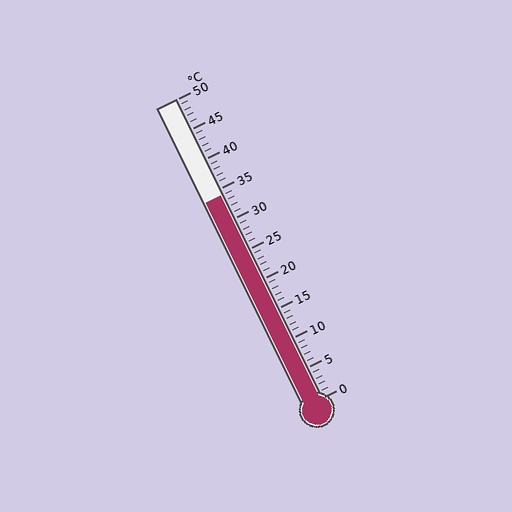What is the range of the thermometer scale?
The thermometer scale ranges from 0°C to 50°C.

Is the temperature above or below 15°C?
The temperature is above 15°C.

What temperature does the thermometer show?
The thermometer shows approximately 34°C.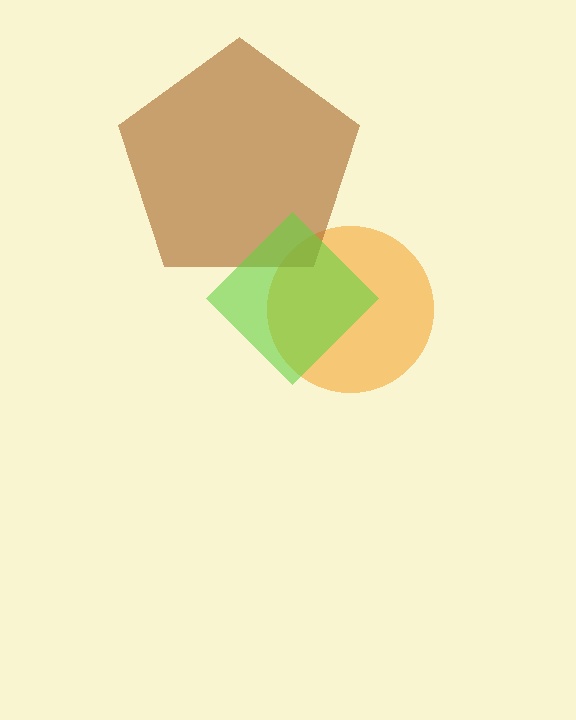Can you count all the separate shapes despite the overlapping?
Yes, there are 3 separate shapes.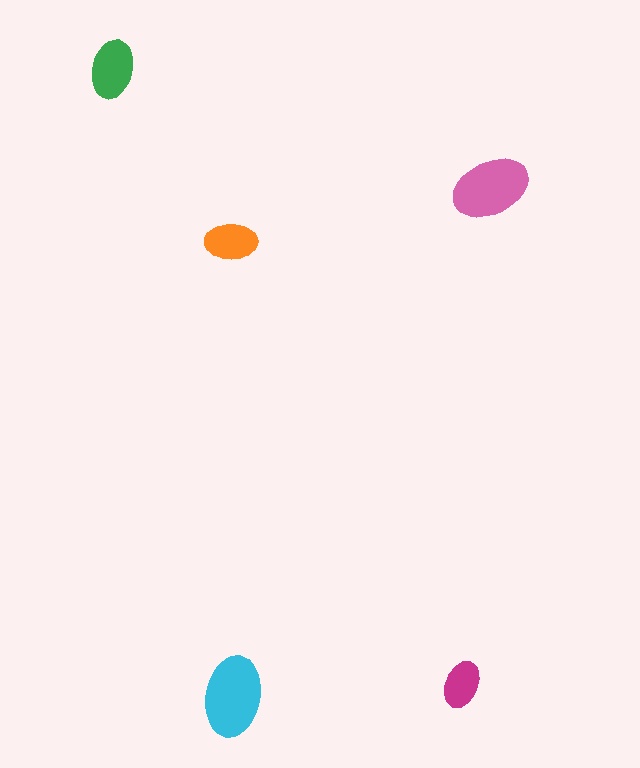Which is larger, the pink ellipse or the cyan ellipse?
The cyan one.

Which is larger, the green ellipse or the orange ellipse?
The green one.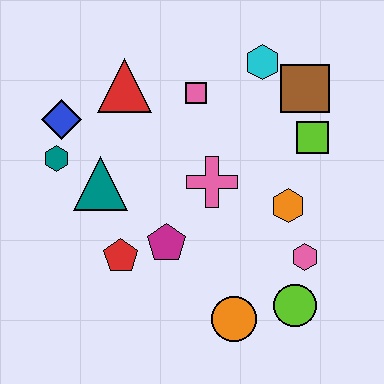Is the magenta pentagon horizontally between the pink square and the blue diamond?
Yes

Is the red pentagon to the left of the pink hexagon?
Yes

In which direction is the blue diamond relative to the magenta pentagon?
The blue diamond is above the magenta pentagon.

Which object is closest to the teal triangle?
The teal hexagon is closest to the teal triangle.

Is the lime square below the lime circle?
No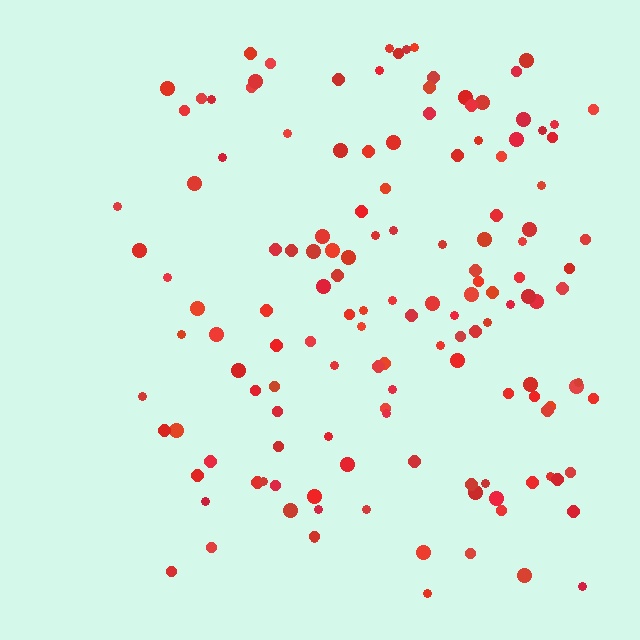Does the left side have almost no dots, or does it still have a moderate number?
Still a moderate number, just noticeably fewer than the right.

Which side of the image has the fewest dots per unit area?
The left.